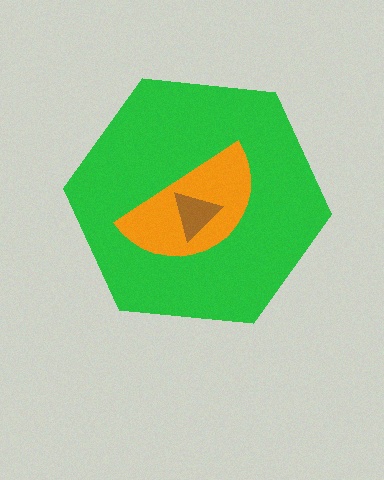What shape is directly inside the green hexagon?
The orange semicircle.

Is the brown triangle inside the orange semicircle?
Yes.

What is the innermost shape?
The brown triangle.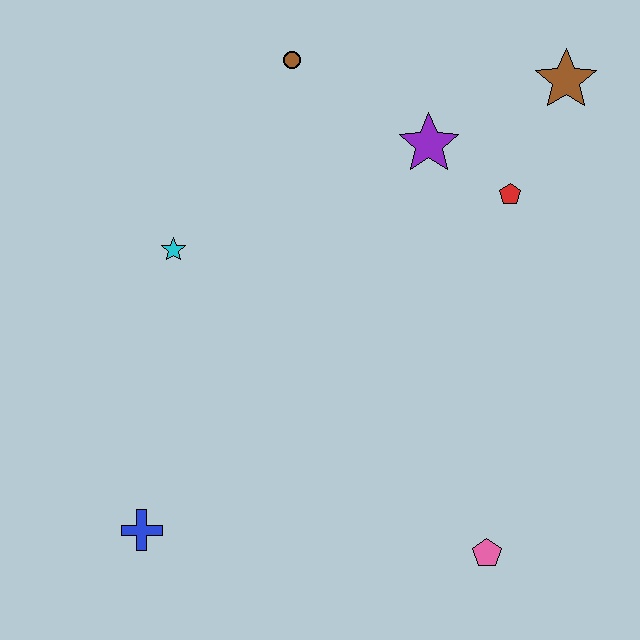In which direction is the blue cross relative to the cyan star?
The blue cross is below the cyan star.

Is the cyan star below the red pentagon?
Yes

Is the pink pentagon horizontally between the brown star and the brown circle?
Yes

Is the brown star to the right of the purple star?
Yes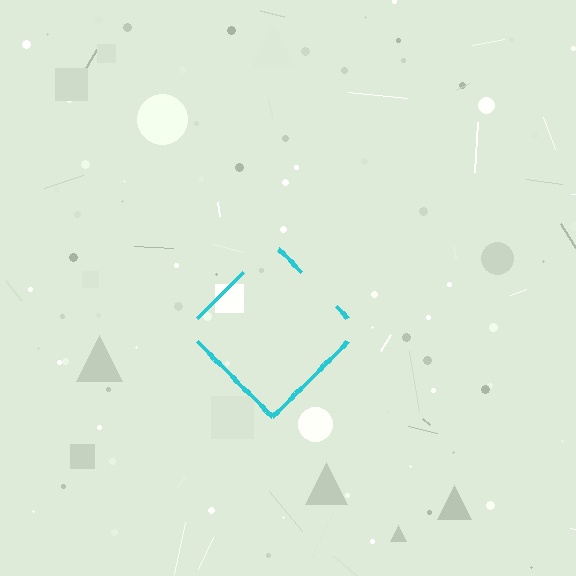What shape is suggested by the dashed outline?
The dashed outline suggests a diamond.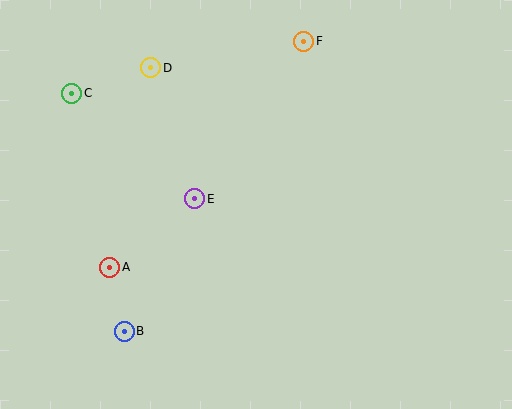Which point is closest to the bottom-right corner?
Point E is closest to the bottom-right corner.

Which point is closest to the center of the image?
Point E at (195, 199) is closest to the center.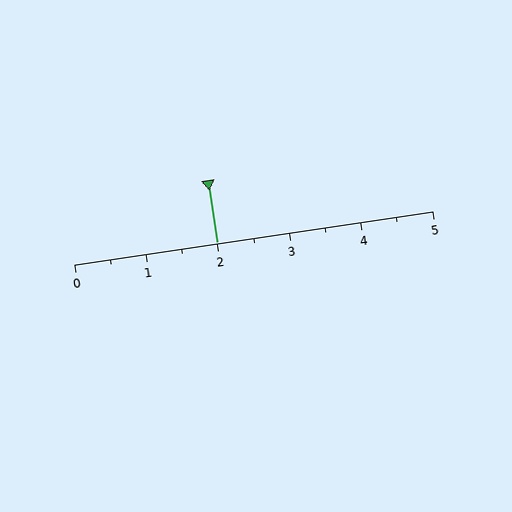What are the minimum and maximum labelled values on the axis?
The axis runs from 0 to 5.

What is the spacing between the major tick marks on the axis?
The major ticks are spaced 1 apart.